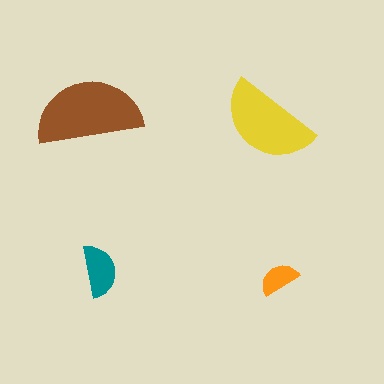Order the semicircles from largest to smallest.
the brown one, the yellow one, the teal one, the orange one.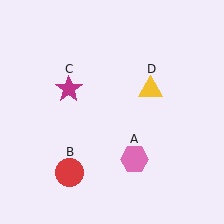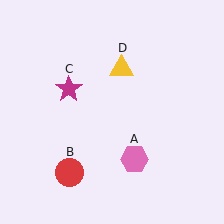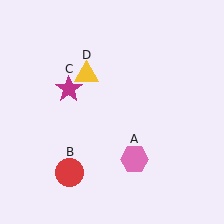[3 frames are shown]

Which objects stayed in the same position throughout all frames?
Pink hexagon (object A) and red circle (object B) and magenta star (object C) remained stationary.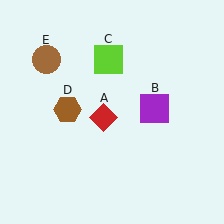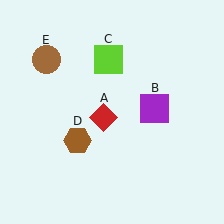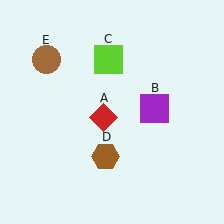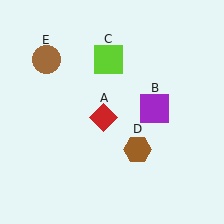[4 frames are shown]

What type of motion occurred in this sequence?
The brown hexagon (object D) rotated counterclockwise around the center of the scene.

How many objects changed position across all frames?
1 object changed position: brown hexagon (object D).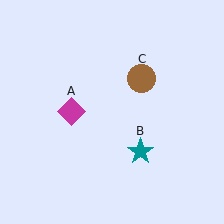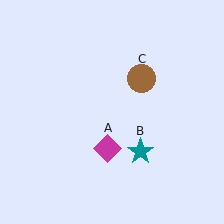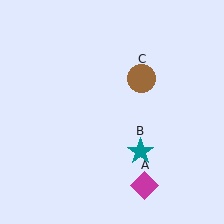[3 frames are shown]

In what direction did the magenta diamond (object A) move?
The magenta diamond (object A) moved down and to the right.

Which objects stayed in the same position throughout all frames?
Teal star (object B) and brown circle (object C) remained stationary.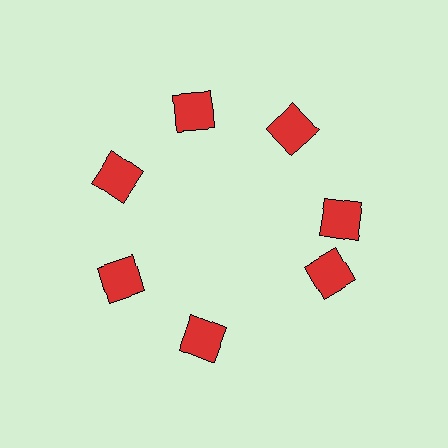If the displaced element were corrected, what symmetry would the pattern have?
It would have 7-fold rotational symmetry — the pattern would map onto itself every 51 degrees.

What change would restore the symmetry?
The symmetry would be restored by rotating it back into even spacing with its neighbors so that all 7 squares sit at equal angles and equal distance from the center.